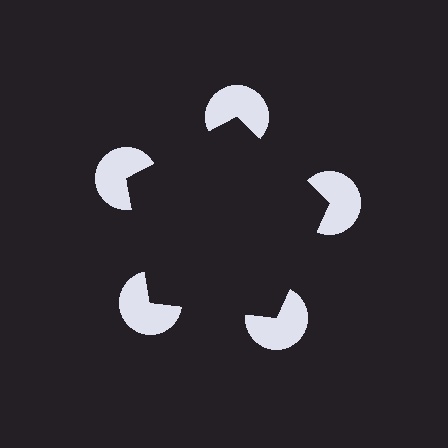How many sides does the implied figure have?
5 sides.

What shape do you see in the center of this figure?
An illusory pentagon — its edges are inferred from the aligned wedge cuts in the pac-man discs, not physically drawn.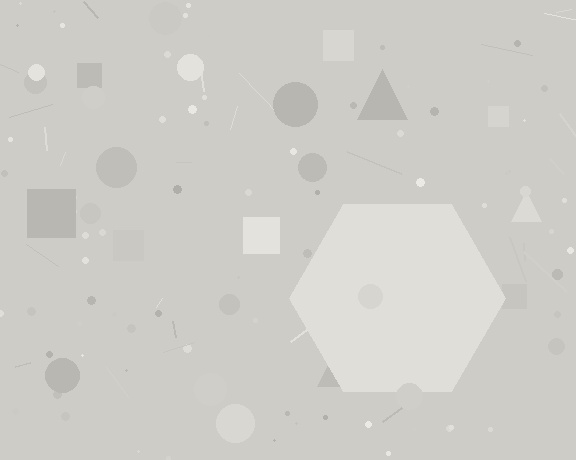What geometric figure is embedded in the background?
A hexagon is embedded in the background.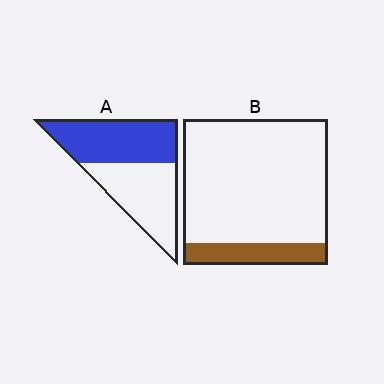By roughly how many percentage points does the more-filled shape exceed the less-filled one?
By roughly 35 percentage points (A over B).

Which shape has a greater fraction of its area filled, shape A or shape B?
Shape A.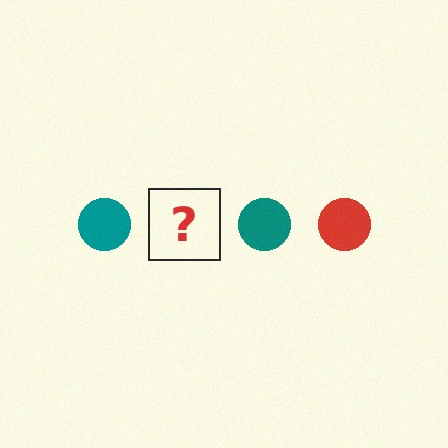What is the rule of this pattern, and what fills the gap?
The rule is that the pattern cycles through teal, red circles. The gap should be filled with a red circle.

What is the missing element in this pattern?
The missing element is a red circle.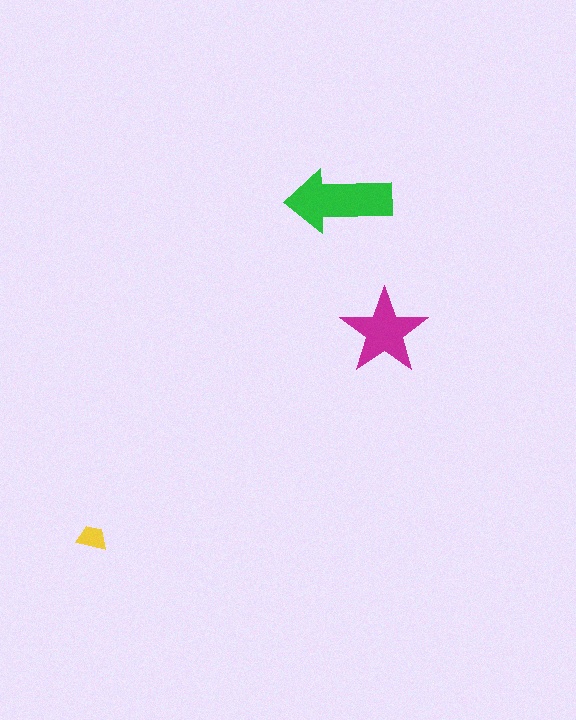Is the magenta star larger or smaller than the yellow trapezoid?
Larger.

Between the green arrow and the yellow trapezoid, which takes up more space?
The green arrow.